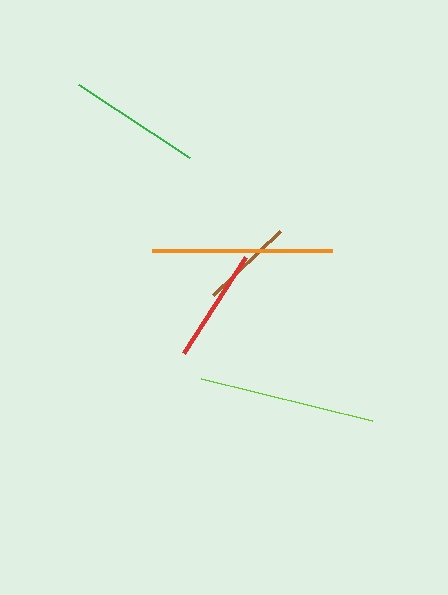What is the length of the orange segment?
The orange segment is approximately 180 pixels long.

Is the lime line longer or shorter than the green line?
The lime line is longer than the green line.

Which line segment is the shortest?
The brown line is the shortest at approximately 93 pixels.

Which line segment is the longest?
The orange line is the longest at approximately 180 pixels.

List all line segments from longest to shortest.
From longest to shortest: orange, lime, green, red, brown.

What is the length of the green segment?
The green segment is approximately 133 pixels long.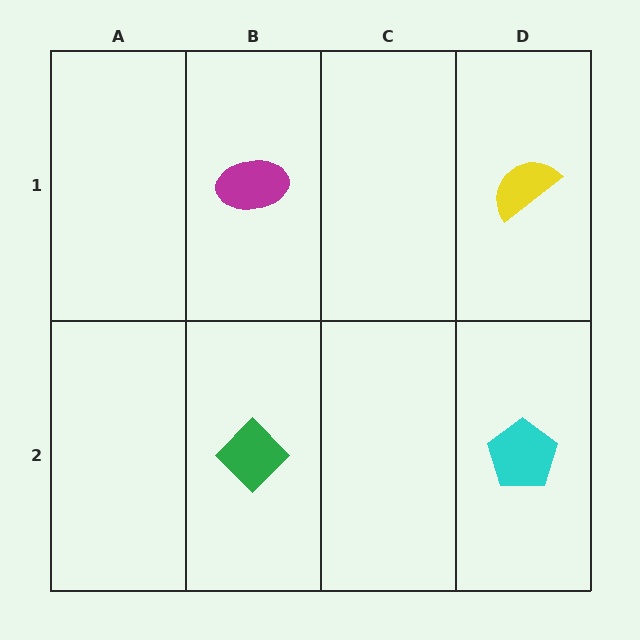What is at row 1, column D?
A yellow semicircle.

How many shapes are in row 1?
2 shapes.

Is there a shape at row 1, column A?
No, that cell is empty.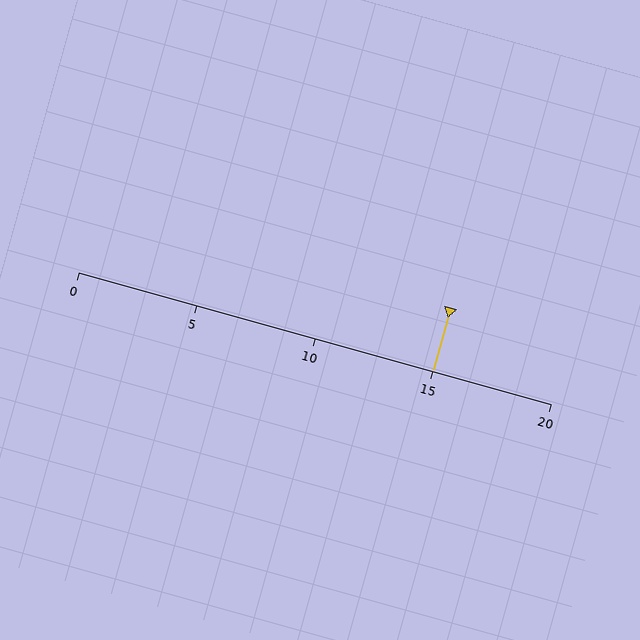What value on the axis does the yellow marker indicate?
The marker indicates approximately 15.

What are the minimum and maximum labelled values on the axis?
The axis runs from 0 to 20.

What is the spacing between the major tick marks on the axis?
The major ticks are spaced 5 apart.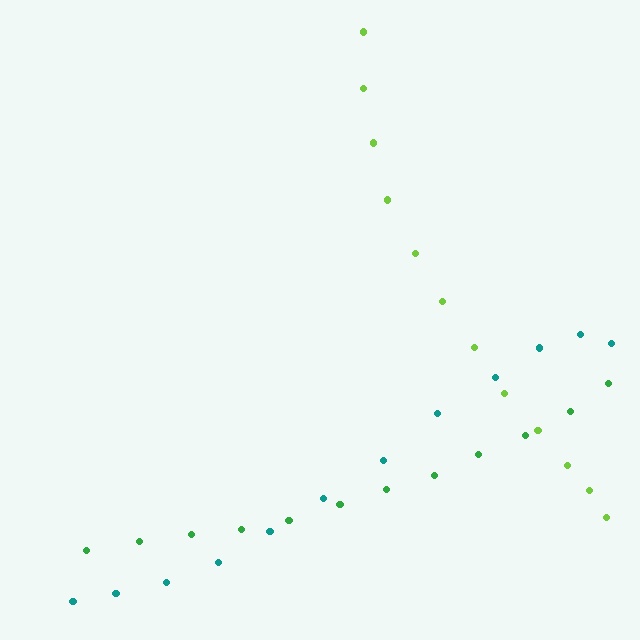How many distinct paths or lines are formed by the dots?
There are 3 distinct paths.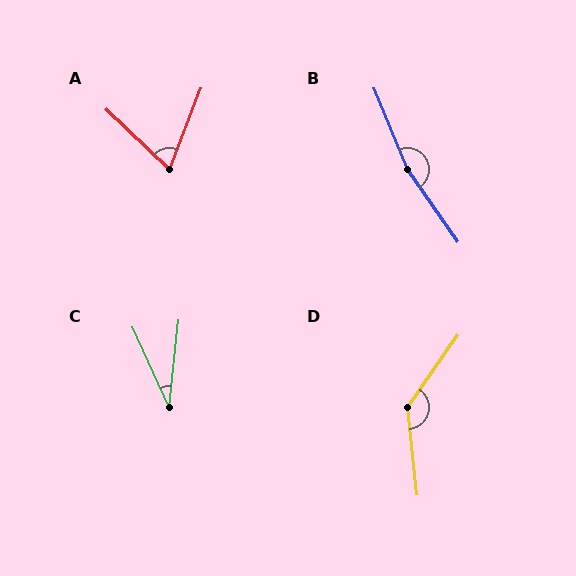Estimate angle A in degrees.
Approximately 68 degrees.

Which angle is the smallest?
C, at approximately 31 degrees.